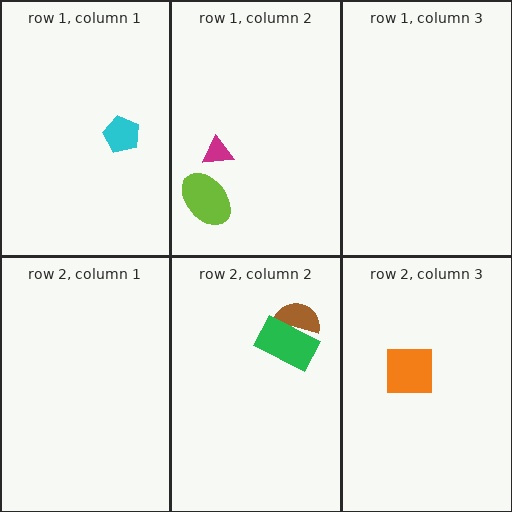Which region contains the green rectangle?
The row 2, column 2 region.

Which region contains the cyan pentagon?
The row 1, column 1 region.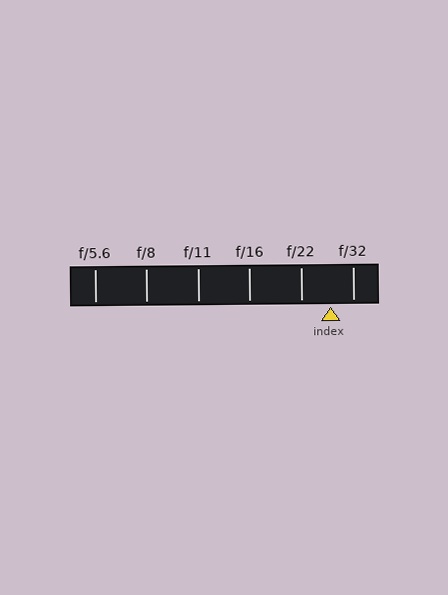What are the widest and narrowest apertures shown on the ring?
The widest aperture shown is f/5.6 and the narrowest is f/32.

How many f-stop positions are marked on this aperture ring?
There are 6 f-stop positions marked.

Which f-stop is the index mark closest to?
The index mark is closest to f/32.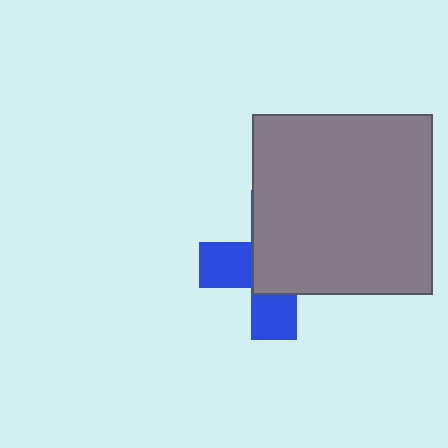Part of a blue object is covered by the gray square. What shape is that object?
It is a cross.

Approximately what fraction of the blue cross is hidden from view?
Roughly 62% of the blue cross is hidden behind the gray square.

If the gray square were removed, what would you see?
You would see the complete blue cross.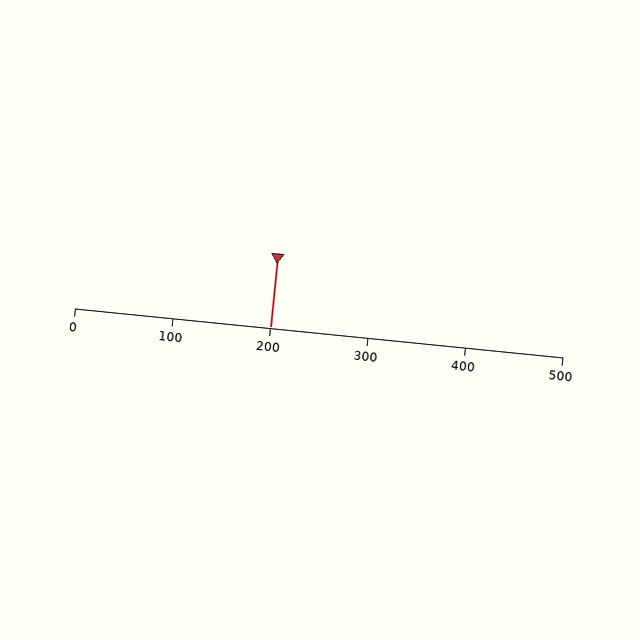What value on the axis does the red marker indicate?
The marker indicates approximately 200.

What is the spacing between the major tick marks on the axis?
The major ticks are spaced 100 apart.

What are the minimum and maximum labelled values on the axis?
The axis runs from 0 to 500.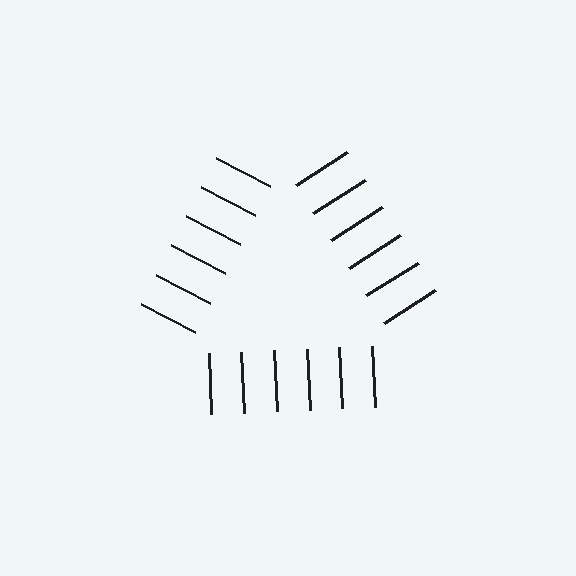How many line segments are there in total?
18 — 6 along each of the 3 edges.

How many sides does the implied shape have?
3 sides — the line-ends trace a triangle.